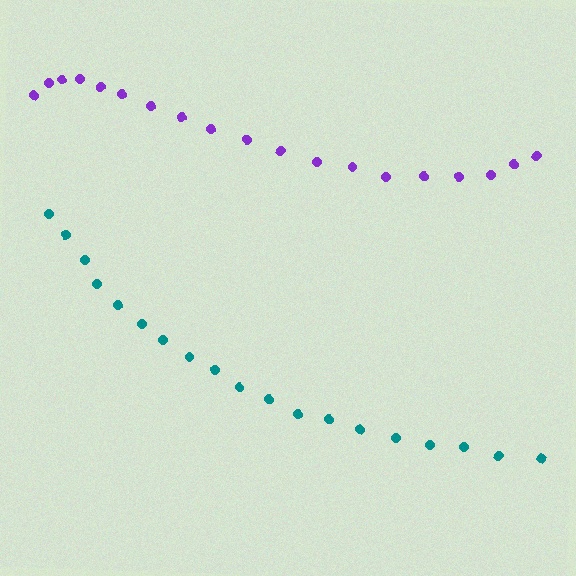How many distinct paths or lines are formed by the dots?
There are 2 distinct paths.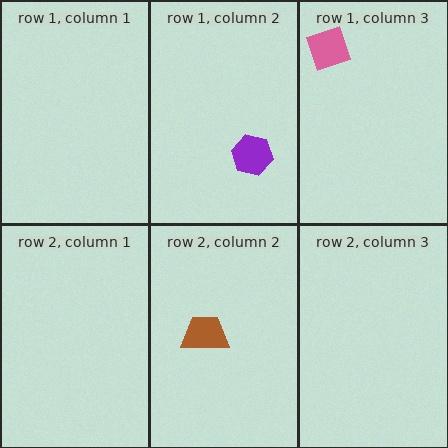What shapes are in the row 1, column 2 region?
The purple hexagon.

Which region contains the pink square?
The row 1, column 3 region.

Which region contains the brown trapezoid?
The row 2, column 2 region.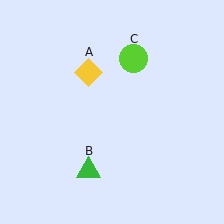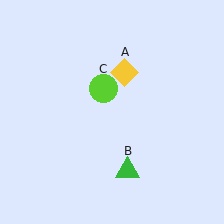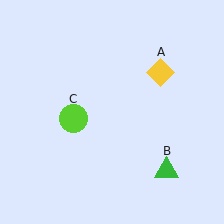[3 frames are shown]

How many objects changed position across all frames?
3 objects changed position: yellow diamond (object A), green triangle (object B), lime circle (object C).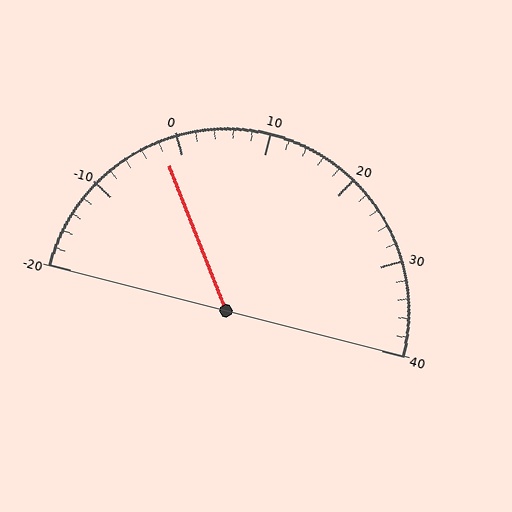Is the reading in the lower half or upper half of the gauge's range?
The reading is in the lower half of the range (-20 to 40).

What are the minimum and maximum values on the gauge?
The gauge ranges from -20 to 40.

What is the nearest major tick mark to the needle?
The nearest major tick mark is 0.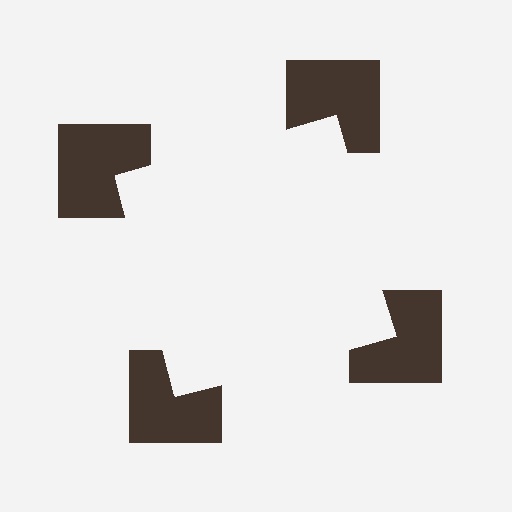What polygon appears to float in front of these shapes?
An illusory square — its edges are inferred from the aligned wedge cuts in the notched squares, not physically drawn.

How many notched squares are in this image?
There are 4 — one at each vertex of the illusory square.